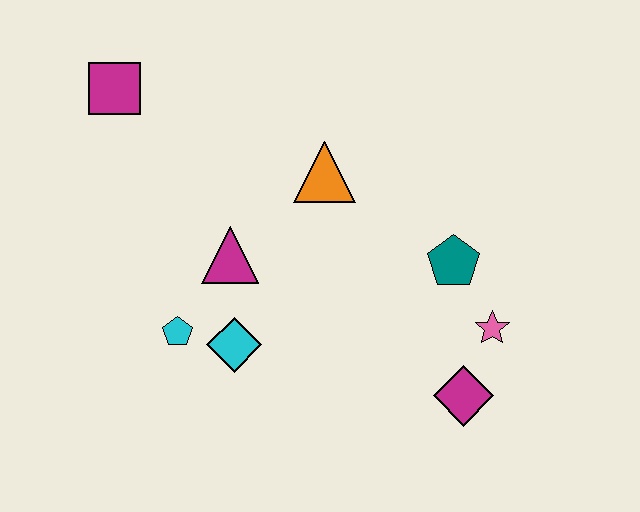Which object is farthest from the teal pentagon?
The magenta square is farthest from the teal pentagon.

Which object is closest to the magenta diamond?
The pink star is closest to the magenta diamond.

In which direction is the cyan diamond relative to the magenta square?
The cyan diamond is below the magenta square.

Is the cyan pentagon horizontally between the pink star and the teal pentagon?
No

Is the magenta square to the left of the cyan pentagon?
Yes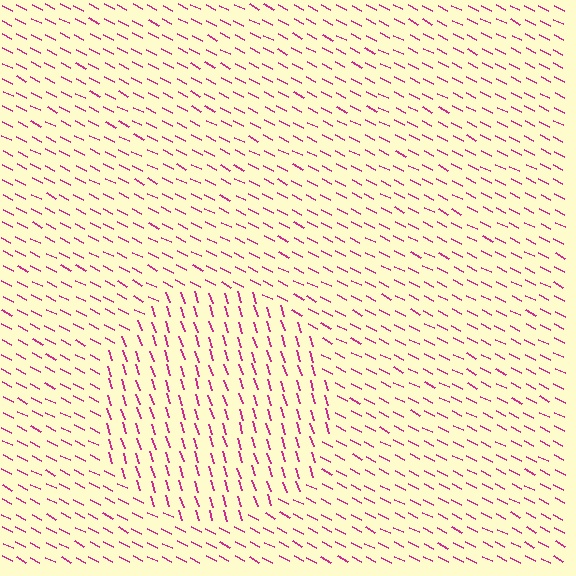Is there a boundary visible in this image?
Yes, there is a texture boundary formed by a change in line orientation.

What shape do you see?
I see a circle.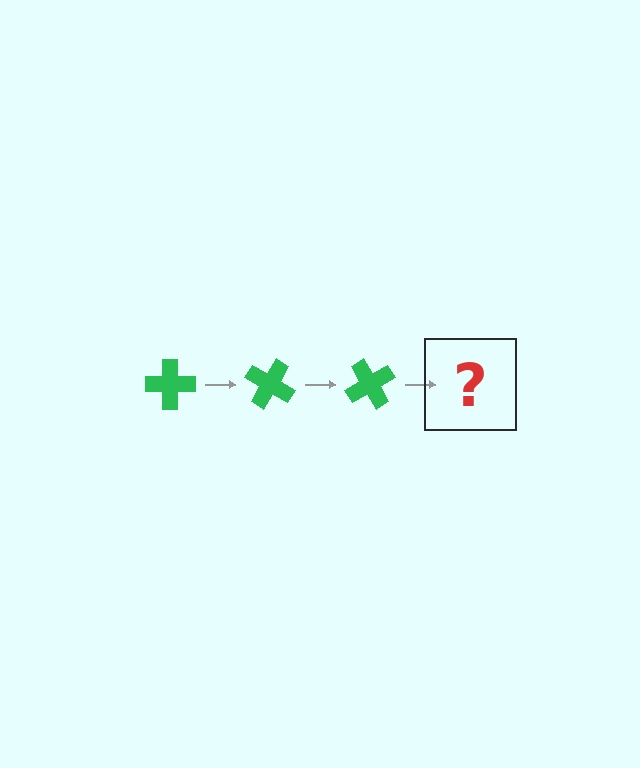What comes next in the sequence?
The next element should be a green cross rotated 90 degrees.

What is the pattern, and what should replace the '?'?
The pattern is that the cross rotates 30 degrees each step. The '?' should be a green cross rotated 90 degrees.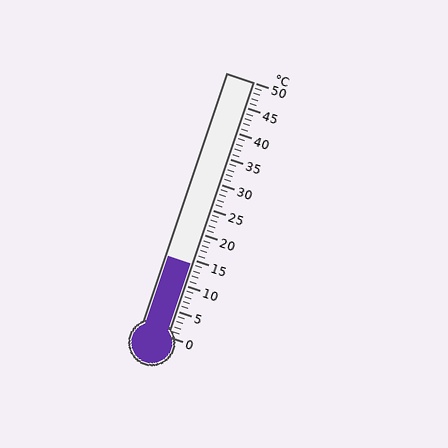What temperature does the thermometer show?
The thermometer shows approximately 14°C.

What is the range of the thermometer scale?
The thermometer scale ranges from 0°C to 50°C.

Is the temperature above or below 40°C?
The temperature is below 40°C.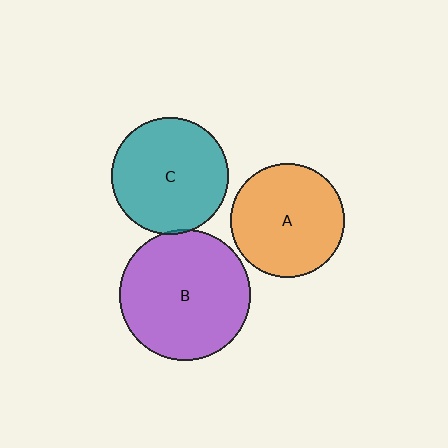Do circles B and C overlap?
Yes.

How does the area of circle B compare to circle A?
Approximately 1.3 times.